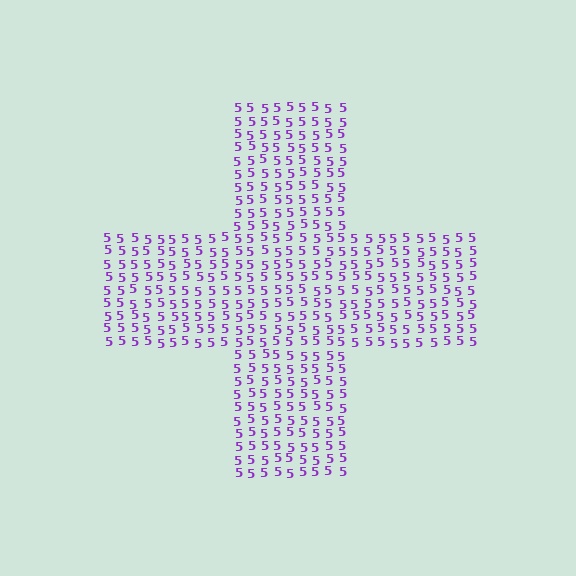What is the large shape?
The large shape is a cross.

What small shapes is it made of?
It is made of small digit 5's.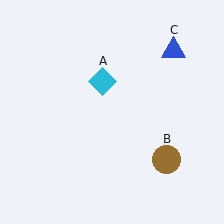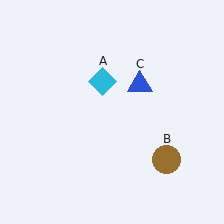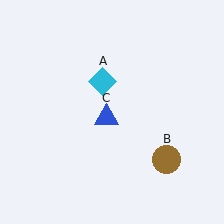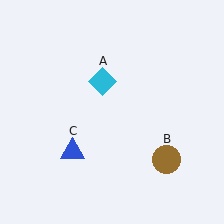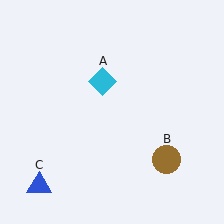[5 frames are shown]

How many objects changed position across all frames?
1 object changed position: blue triangle (object C).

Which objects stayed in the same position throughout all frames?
Cyan diamond (object A) and brown circle (object B) remained stationary.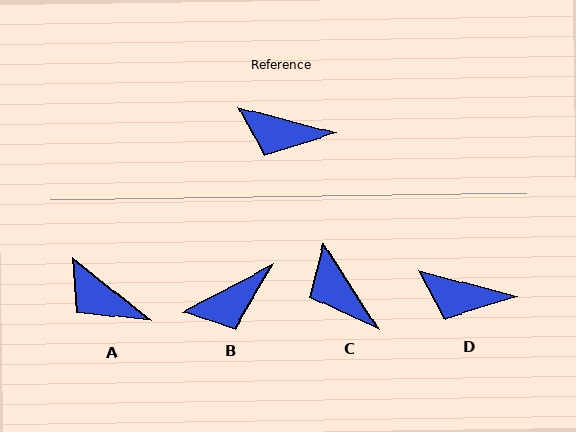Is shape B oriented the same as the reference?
No, it is off by about 42 degrees.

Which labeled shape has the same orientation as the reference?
D.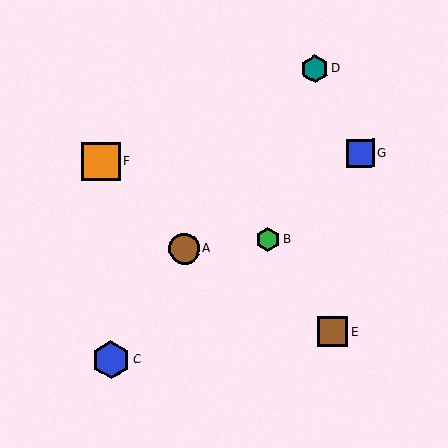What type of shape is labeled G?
Shape G is a blue square.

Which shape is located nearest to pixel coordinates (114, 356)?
The blue hexagon (labeled C) at (111, 360) is nearest to that location.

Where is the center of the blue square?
The center of the blue square is at (360, 153).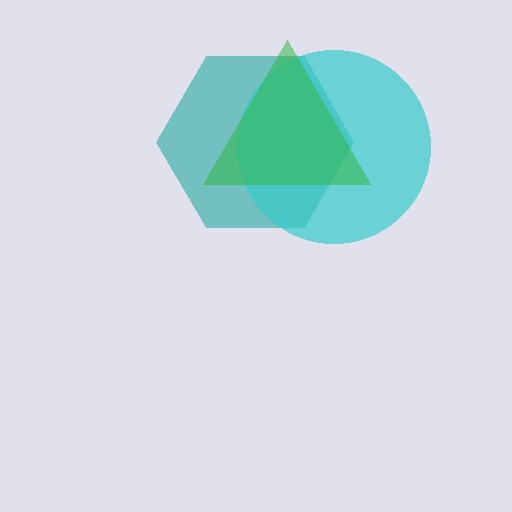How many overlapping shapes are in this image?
There are 3 overlapping shapes in the image.